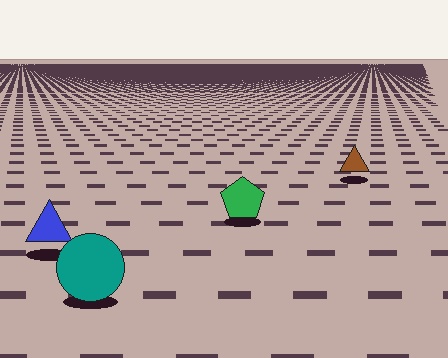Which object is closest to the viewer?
The teal circle is closest. The texture marks near it are larger and more spread out.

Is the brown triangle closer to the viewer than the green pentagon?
No. The green pentagon is closer — you can tell from the texture gradient: the ground texture is coarser near it.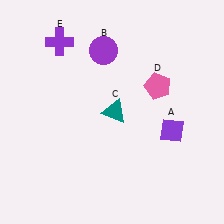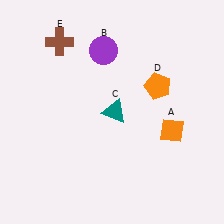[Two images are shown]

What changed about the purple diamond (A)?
In Image 1, A is purple. In Image 2, it changed to orange.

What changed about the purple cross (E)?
In Image 1, E is purple. In Image 2, it changed to brown.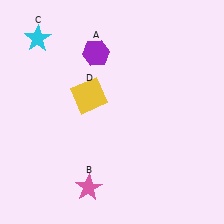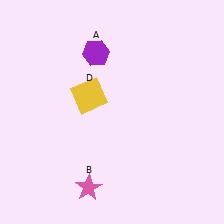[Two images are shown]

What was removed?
The cyan star (C) was removed in Image 2.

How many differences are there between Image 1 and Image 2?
There is 1 difference between the two images.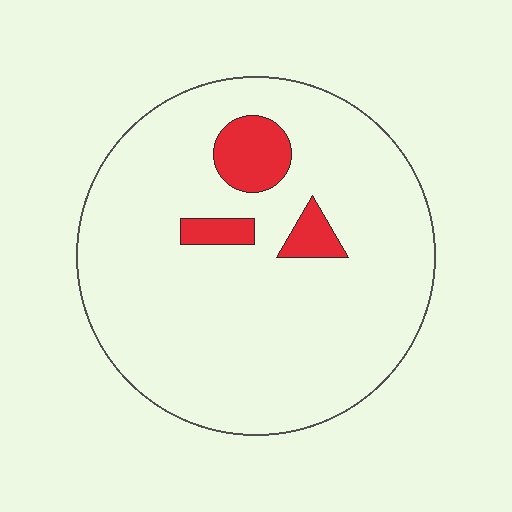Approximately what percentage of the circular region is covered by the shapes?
Approximately 10%.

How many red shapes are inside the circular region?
3.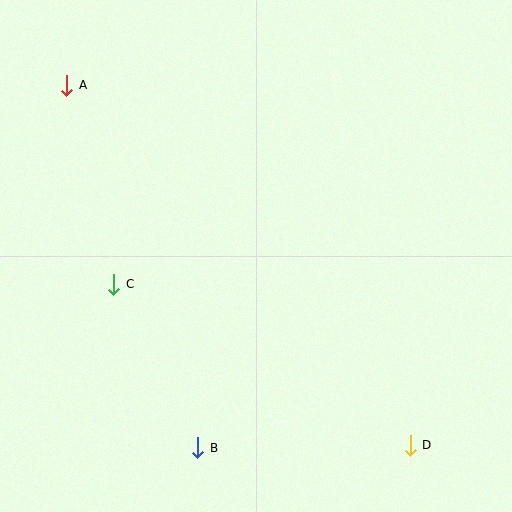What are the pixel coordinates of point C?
Point C is at (114, 284).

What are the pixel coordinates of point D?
Point D is at (410, 445).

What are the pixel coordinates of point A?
Point A is at (67, 85).